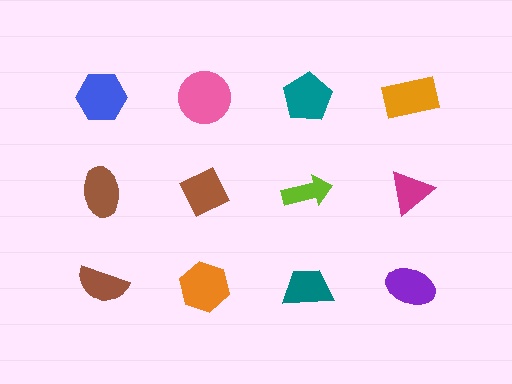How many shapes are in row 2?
4 shapes.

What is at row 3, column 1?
A brown semicircle.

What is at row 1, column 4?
An orange rectangle.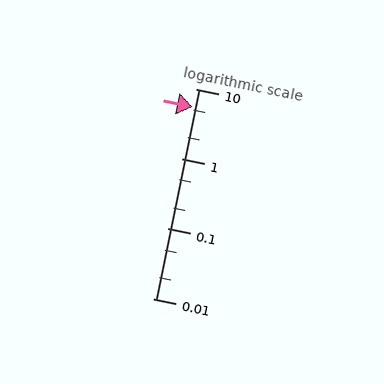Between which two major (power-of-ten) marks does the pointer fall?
The pointer is between 1 and 10.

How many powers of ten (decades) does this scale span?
The scale spans 3 decades, from 0.01 to 10.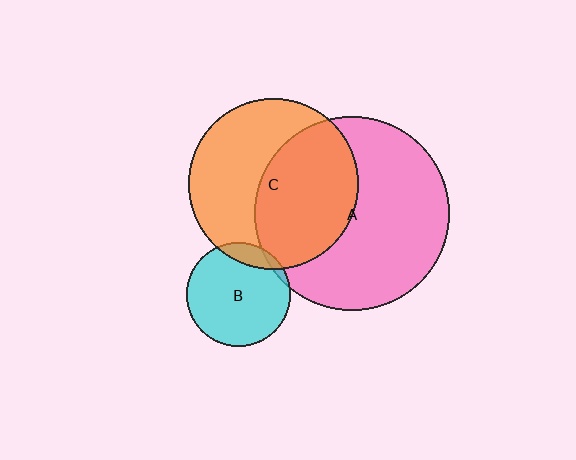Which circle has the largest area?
Circle A (pink).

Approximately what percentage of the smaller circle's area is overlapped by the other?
Approximately 5%.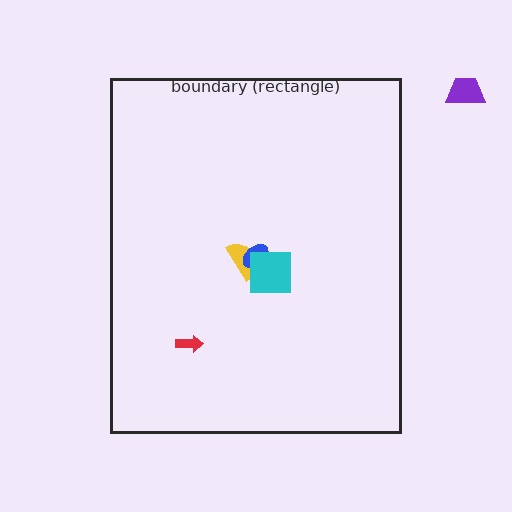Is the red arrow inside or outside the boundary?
Inside.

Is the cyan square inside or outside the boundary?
Inside.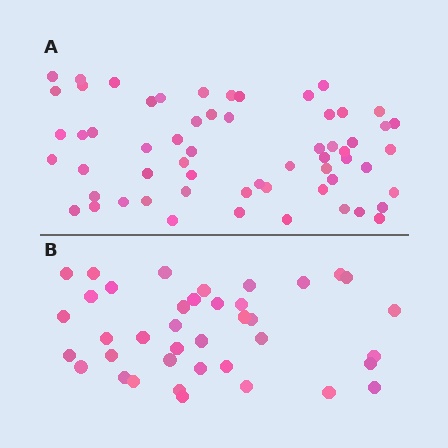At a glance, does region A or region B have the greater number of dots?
Region A (the top region) has more dots.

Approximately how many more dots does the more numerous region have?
Region A has approximately 20 more dots than region B.